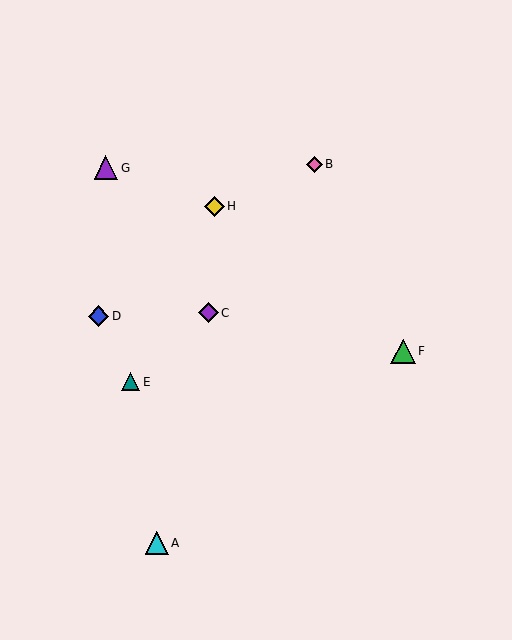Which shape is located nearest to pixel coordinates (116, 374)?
The teal triangle (labeled E) at (131, 382) is nearest to that location.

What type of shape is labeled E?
Shape E is a teal triangle.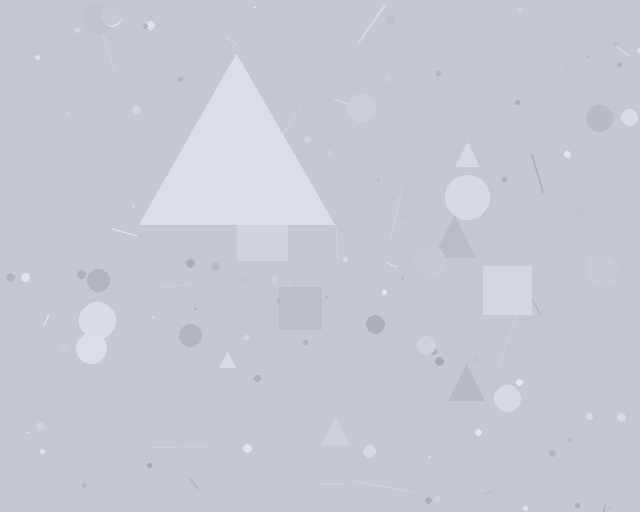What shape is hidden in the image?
A triangle is hidden in the image.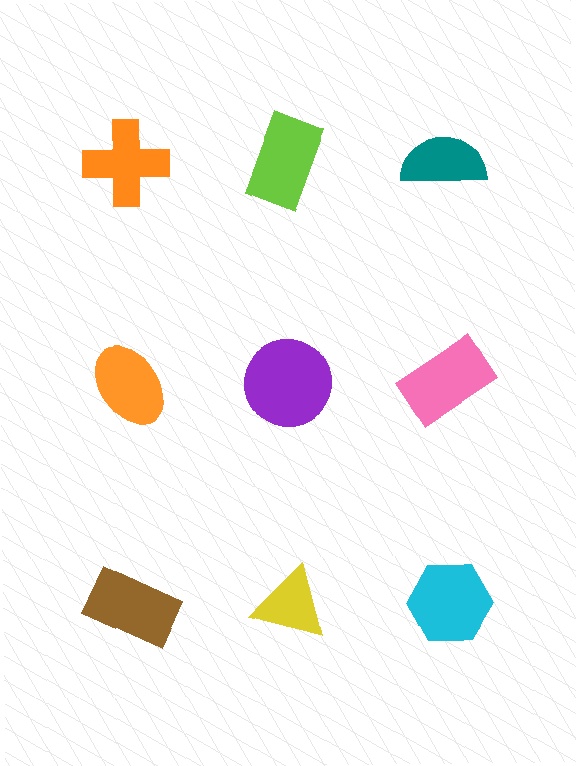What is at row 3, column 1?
A brown rectangle.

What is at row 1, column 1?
An orange cross.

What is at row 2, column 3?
A pink rectangle.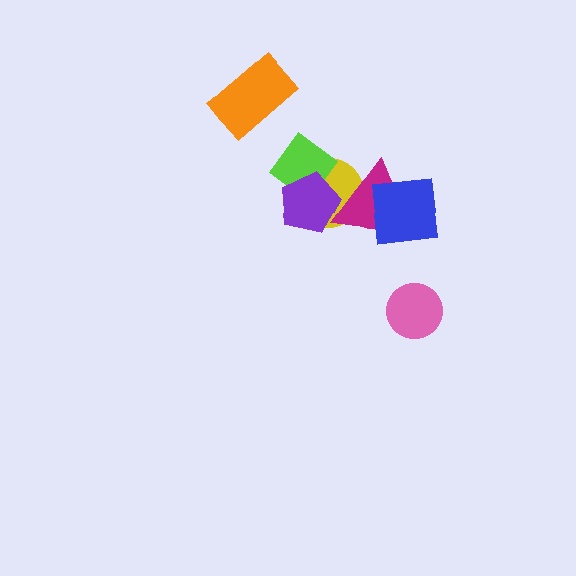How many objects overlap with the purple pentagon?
3 objects overlap with the purple pentagon.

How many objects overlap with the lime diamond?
2 objects overlap with the lime diamond.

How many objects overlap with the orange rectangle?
0 objects overlap with the orange rectangle.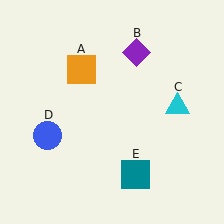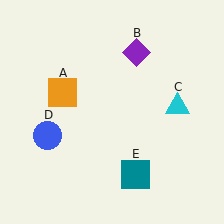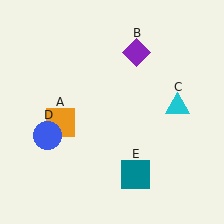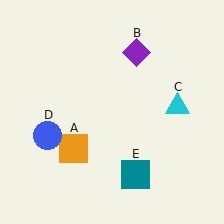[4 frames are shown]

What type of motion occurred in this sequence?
The orange square (object A) rotated counterclockwise around the center of the scene.